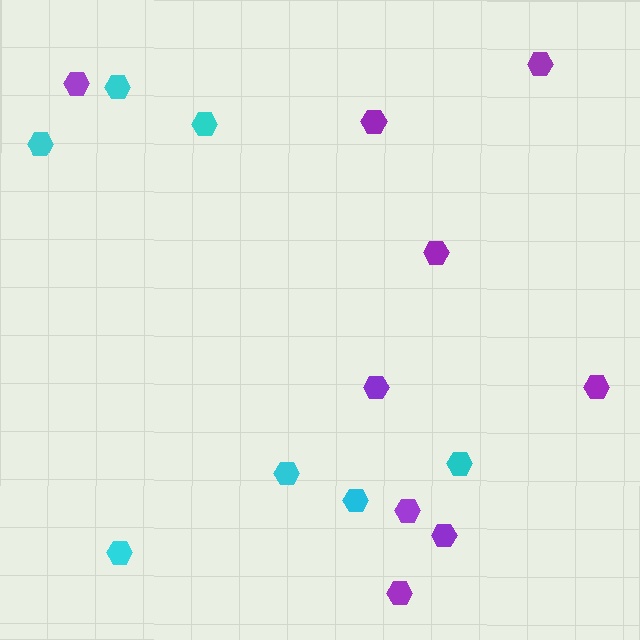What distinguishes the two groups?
There are 2 groups: one group of cyan hexagons (7) and one group of purple hexagons (9).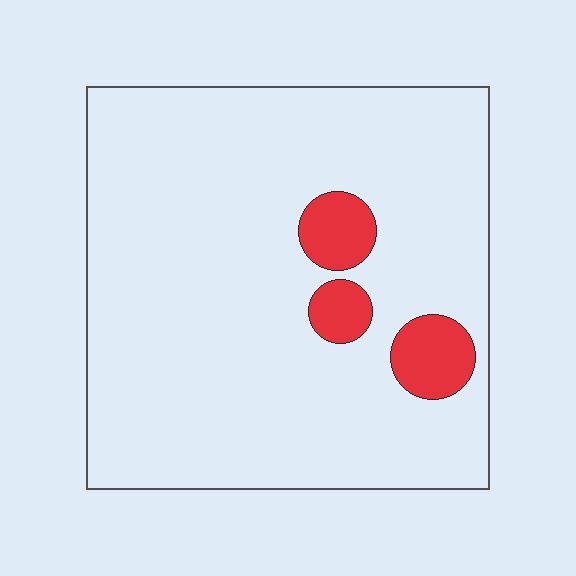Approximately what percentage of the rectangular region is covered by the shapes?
Approximately 10%.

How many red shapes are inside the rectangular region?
3.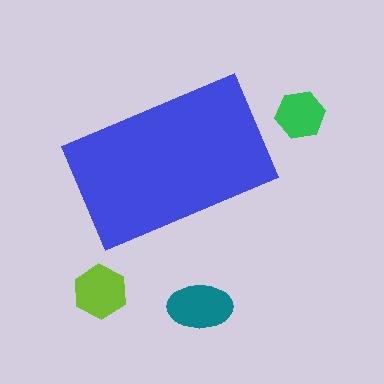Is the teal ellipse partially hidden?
No, the teal ellipse is fully visible.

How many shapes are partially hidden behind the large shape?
0 shapes are partially hidden.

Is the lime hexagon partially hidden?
No, the lime hexagon is fully visible.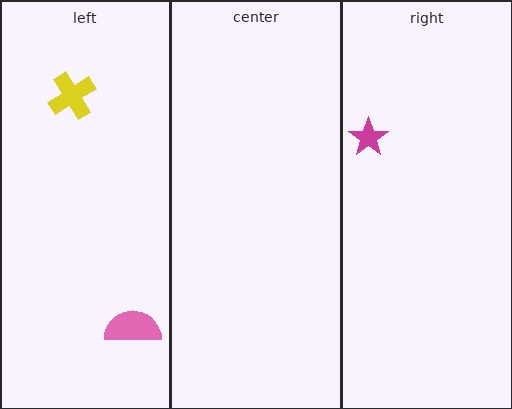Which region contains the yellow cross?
The left region.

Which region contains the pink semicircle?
The left region.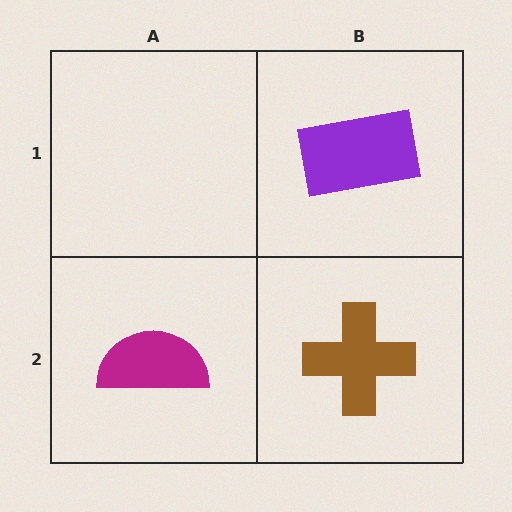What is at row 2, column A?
A magenta semicircle.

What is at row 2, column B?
A brown cross.